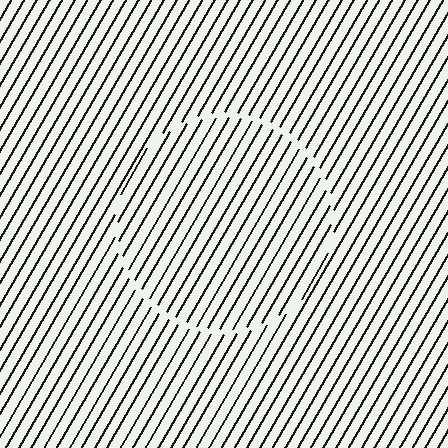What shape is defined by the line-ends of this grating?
An illusory circle. The interior of the shape contains the same grating, shifted by half a period — the contour is defined by the phase discontinuity where line-ends from the inner and outer gratings abut.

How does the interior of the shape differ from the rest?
The interior of the shape contains the same grating, shifted by half a period — the contour is defined by the phase discontinuity where line-ends from the inner and outer gratings abut.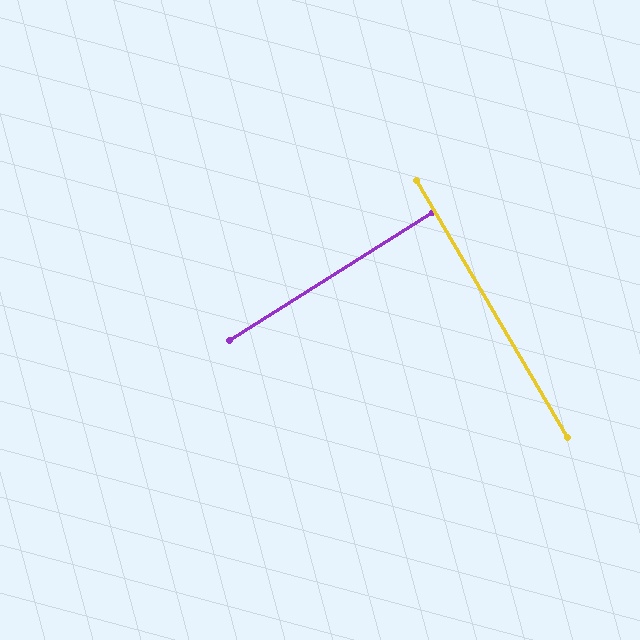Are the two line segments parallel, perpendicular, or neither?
Perpendicular — they meet at approximately 88°.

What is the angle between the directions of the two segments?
Approximately 88 degrees.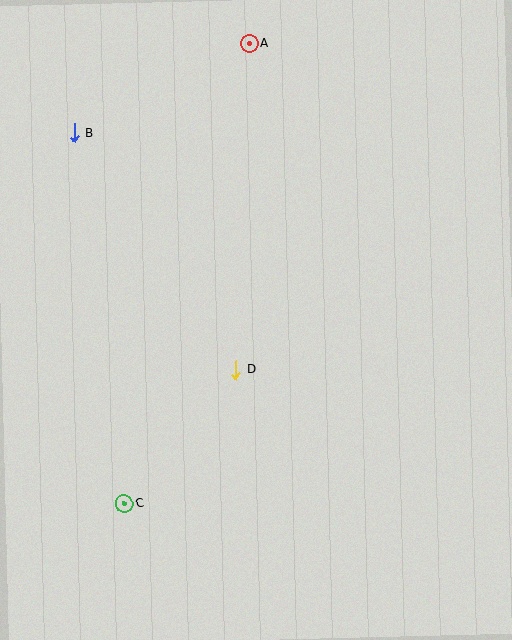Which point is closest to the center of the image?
Point D at (236, 370) is closest to the center.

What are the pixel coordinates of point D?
Point D is at (236, 370).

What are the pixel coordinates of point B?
Point B is at (75, 133).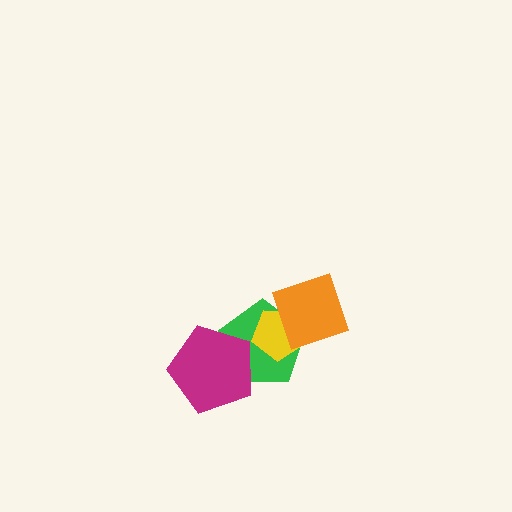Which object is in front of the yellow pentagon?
The orange diamond is in front of the yellow pentagon.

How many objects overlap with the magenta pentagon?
1 object overlaps with the magenta pentagon.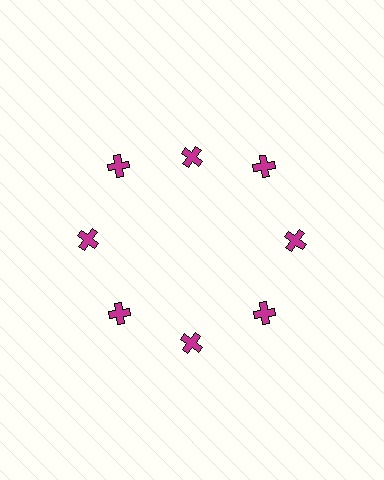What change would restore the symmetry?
The symmetry would be restored by moving it outward, back onto the ring so that all 8 crosses sit at equal angles and equal distance from the center.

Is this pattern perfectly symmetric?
No. The 8 magenta crosses are arranged in a ring, but one element near the 12 o'clock position is pulled inward toward the center, breaking the 8-fold rotational symmetry.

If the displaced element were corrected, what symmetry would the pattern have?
It would have 8-fold rotational symmetry — the pattern would map onto itself every 45 degrees.